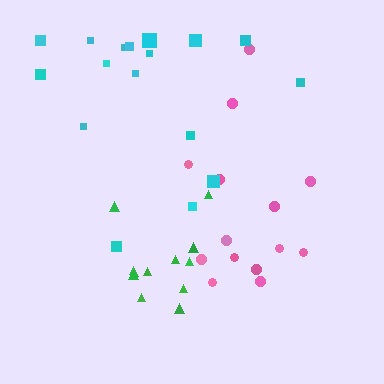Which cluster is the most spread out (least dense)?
Cyan.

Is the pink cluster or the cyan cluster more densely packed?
Pink.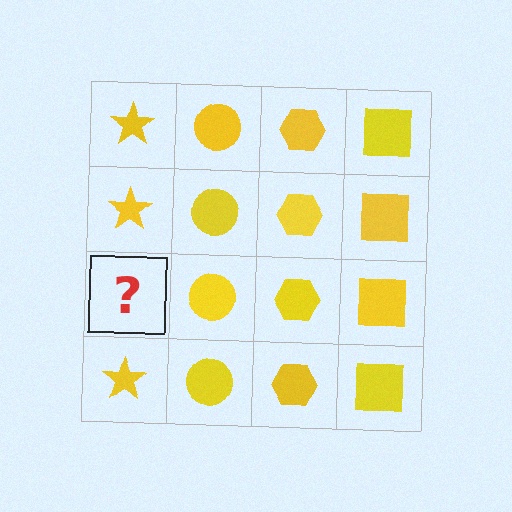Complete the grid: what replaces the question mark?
The question mark should be replaced with a yellow star.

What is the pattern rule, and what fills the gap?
The rule is that each column has a consistent shape. The gap should be filled with a yellow star.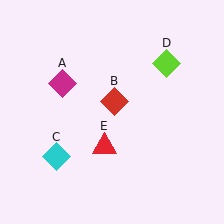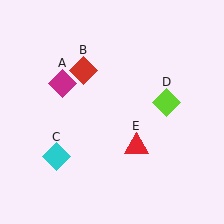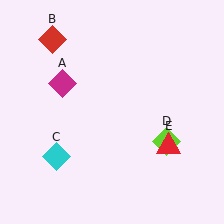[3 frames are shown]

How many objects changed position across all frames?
3 objects changed position: red diamond (object B), lime diamond (object D), red triangle (object E).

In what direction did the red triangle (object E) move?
The red triangle (object E) moved right.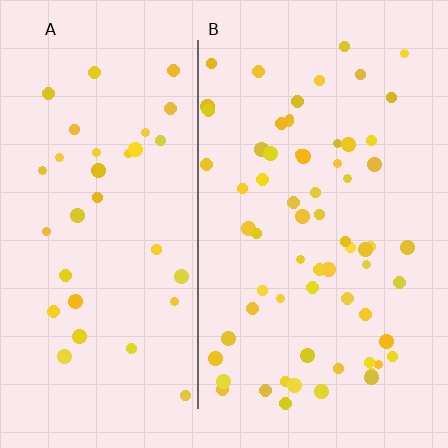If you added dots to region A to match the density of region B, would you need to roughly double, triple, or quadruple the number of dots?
Approximately double.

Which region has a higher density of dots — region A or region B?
B (the right).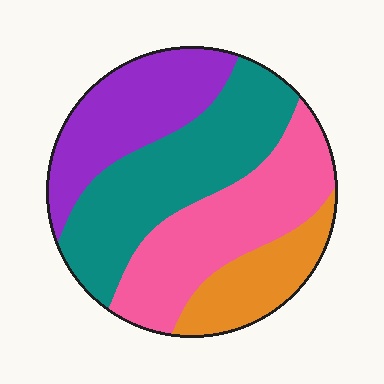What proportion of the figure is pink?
Pink covers around 30% of the figure.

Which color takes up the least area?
Orange, at roughly 15%.